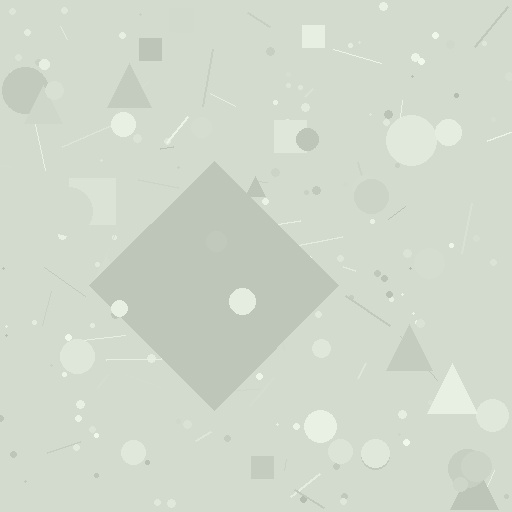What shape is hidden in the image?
A diamond is hidden in the image.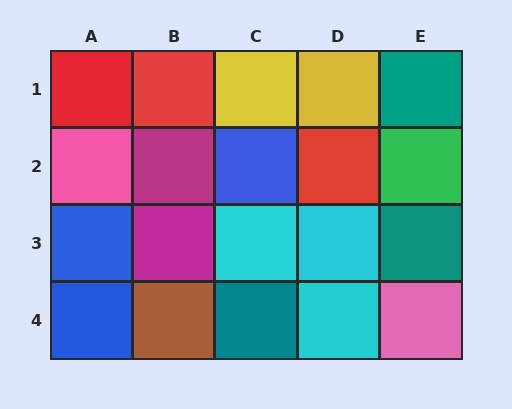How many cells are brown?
1 cell is brown.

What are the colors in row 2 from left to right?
Pink, magenta, blue, red, green.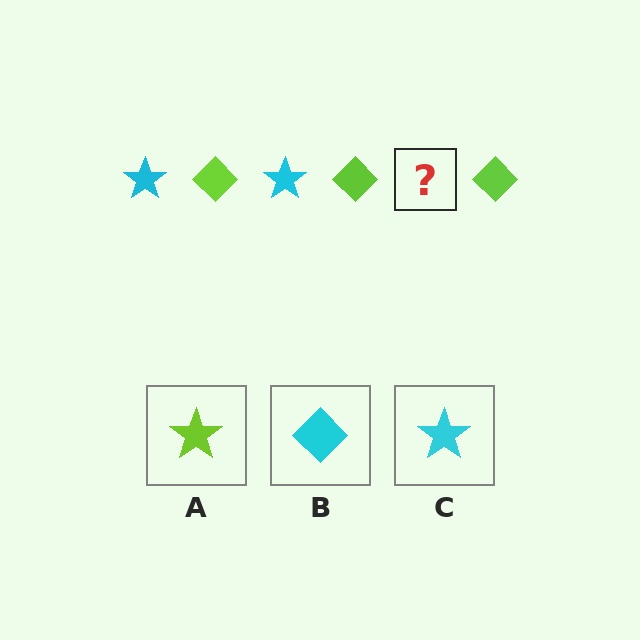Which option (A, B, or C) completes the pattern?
C.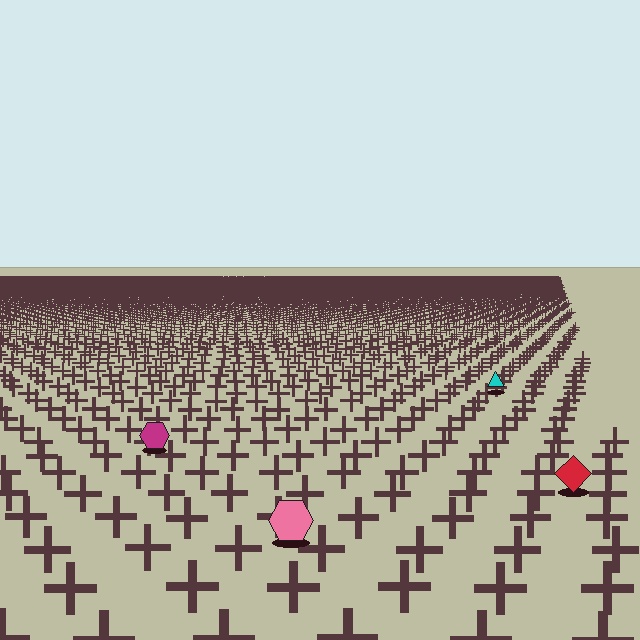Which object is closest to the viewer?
The pink hexagon is closest. The texture marks near it are larger and more spread out.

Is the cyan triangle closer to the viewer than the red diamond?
No. The red diamond is closer — you can tell from the texture gradient: the ground texture is coarser near it.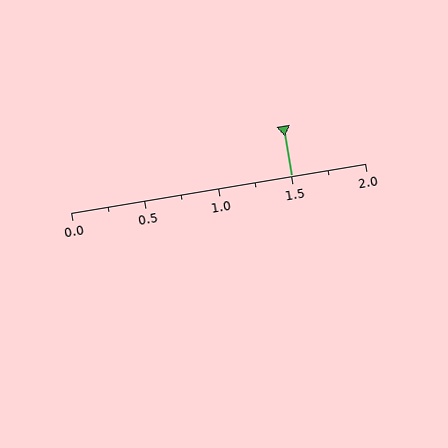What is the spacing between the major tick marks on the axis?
The major ticks are spaced 0.5 apart.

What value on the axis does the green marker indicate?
The marker indicates approximately 1.5.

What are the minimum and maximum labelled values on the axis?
The axis runs from 0.0 to 2.0.